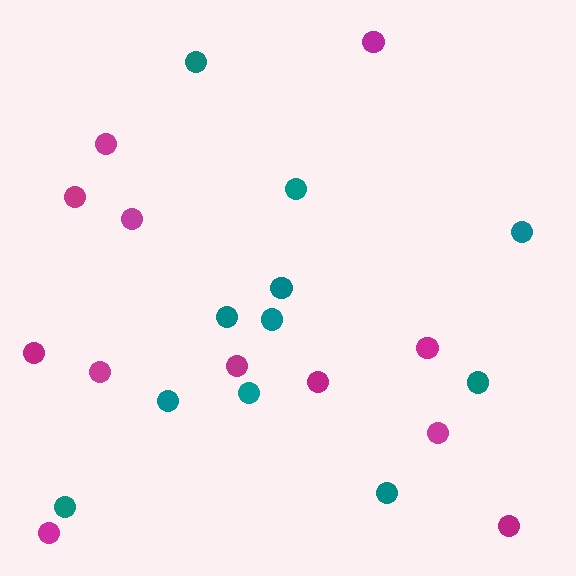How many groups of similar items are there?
There are 2 groups: one group of teal circles (11) and one group of magenta circles (12).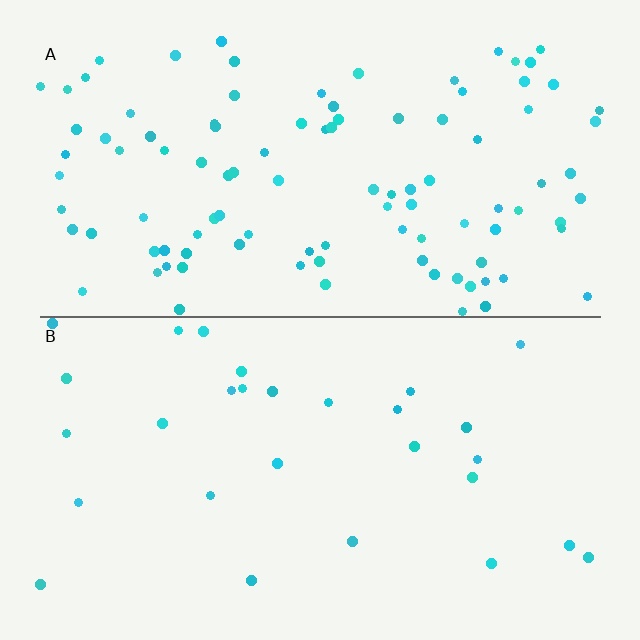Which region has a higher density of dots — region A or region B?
A (the top).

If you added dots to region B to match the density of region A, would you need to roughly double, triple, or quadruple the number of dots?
Approximately quadruple.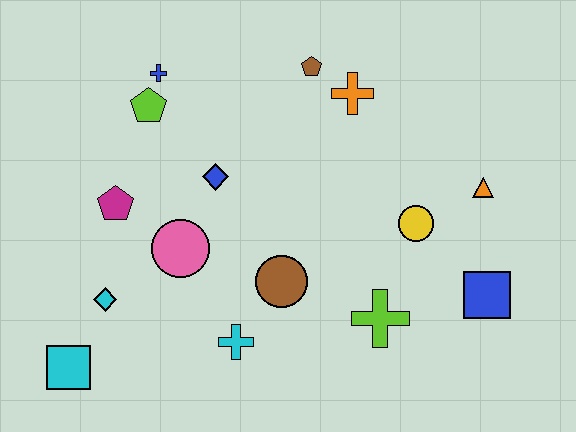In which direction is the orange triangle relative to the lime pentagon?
The orange triangle is to the right of the lime pentagon.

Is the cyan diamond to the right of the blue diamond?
No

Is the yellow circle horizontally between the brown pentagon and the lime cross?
No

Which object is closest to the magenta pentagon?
The pink circle is closest to the magenta pentagon.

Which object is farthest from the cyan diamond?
The orange triangle is farthest from the cyan diamond.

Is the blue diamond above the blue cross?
No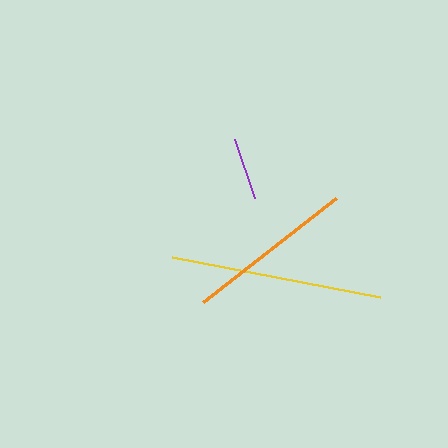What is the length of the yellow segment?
The yellow segment is approximately 212 pixels long.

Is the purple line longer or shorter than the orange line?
The orange line is longer than the purple line.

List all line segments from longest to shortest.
From longest to shortest: yellow, orange, purple.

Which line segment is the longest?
The yellow line is the longest at approximately 212 pixels.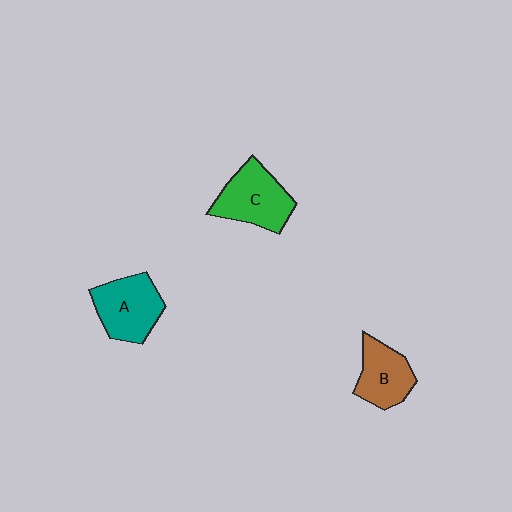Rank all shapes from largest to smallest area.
From largest to smallest: C (green), A (teal), B (brown).